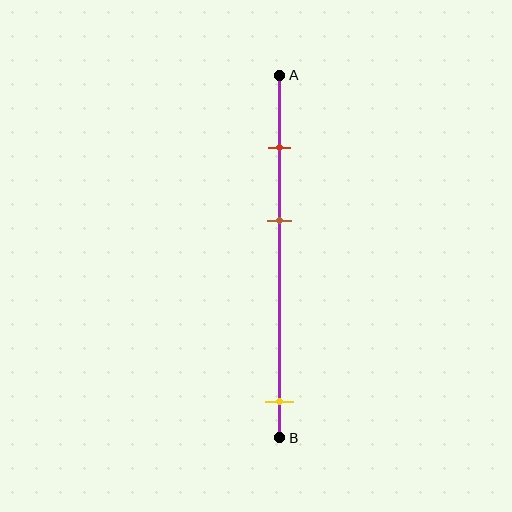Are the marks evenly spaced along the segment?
No, the marks are not evenly spaced.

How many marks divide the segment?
There are 3 marks dividing the segment.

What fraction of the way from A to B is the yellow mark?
The yellow mark is approximately 90% (0.9) of the way from A to B.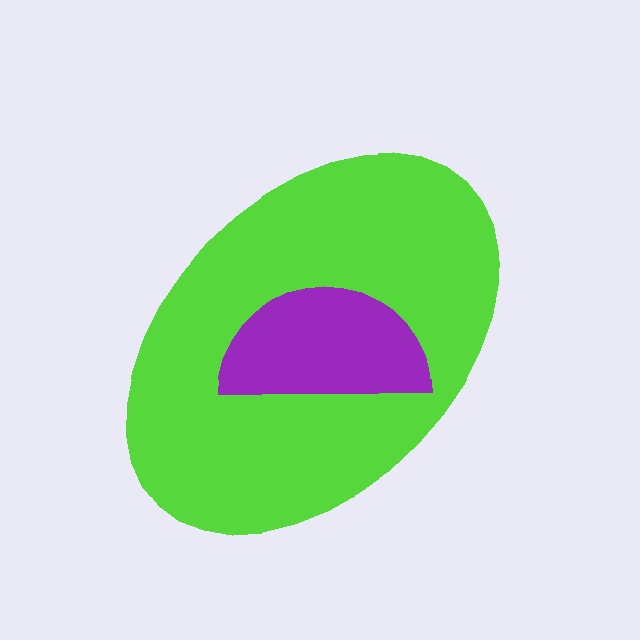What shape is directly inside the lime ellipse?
The purple semicircle.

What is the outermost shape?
The lime ellipse.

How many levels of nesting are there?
2.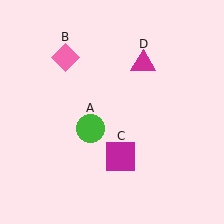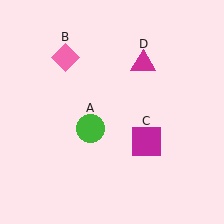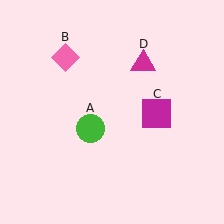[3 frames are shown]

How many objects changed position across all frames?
1 object changed position: magenta square (object C).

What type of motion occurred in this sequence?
The magenta square (object C) rotated counterclockwise around the center of the scene.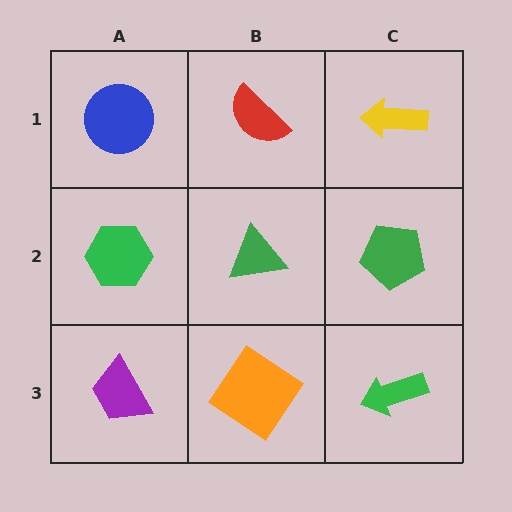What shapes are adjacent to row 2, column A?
A blue circle (row 1, column A), a purple trapezoid (row 3, column A), a green triangle (row 2, column B).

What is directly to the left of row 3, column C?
An orange diamond.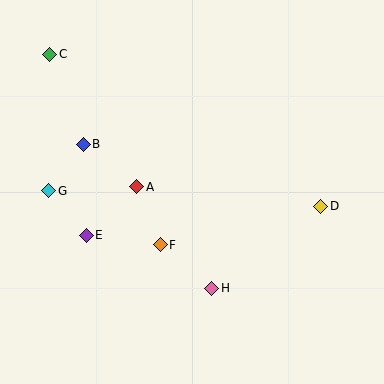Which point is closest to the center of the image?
Point A at (137, 187) is closest to the center.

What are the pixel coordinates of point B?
Point B is at (83, 144).